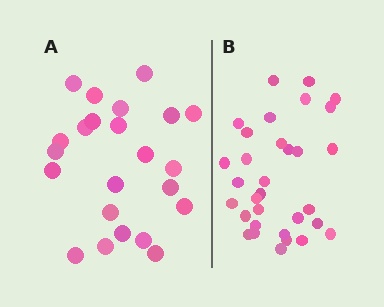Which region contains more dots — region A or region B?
Region B (the right region) has more dots.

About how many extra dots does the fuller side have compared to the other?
Region B has roughly 8 or so more dots than region A.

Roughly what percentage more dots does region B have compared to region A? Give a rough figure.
About 40% more.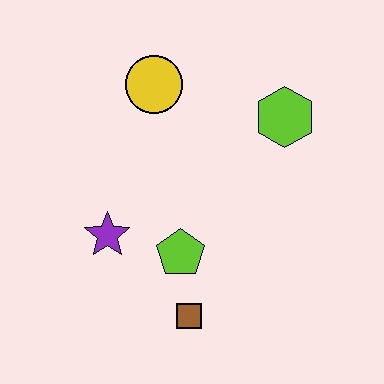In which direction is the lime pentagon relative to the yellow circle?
The lime pentagon is below the yellow circle.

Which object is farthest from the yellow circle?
The brown square is farthest from the yellow circle.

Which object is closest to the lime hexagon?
The yellow circle is closest to the lime hexagon.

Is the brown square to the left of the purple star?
No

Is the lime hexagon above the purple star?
Yes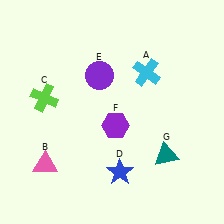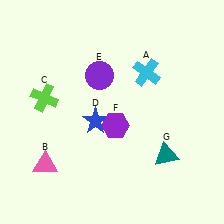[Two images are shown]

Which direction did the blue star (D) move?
The blue star (D) moved up.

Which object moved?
The blue star (D) moved up.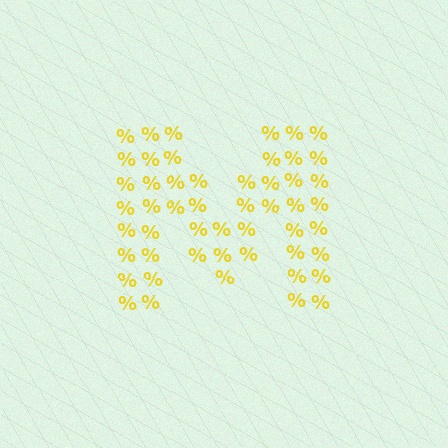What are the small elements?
The small elements are percent signs.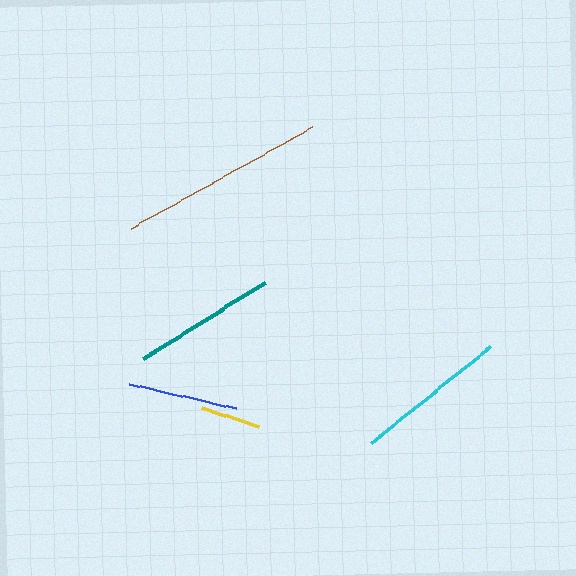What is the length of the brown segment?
The brown segment is approximately 208 pixels long.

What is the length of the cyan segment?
The cyan segment is approximately 154 pixels long.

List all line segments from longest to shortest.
From longest to shortest: brown, cyan, teal, blue, yellow.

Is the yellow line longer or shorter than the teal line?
The teal line is longer than the yellow line.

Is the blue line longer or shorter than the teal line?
The teal line is longer than the blue line.